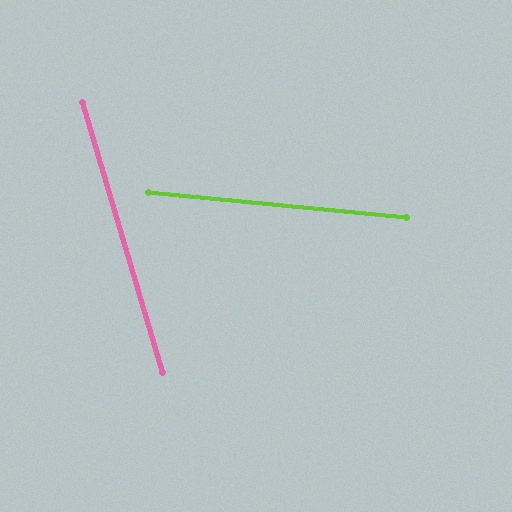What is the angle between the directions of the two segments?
Approximately 68 degrees.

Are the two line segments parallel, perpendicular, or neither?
Neither parallel nor perpendicular — they differ by about 68°.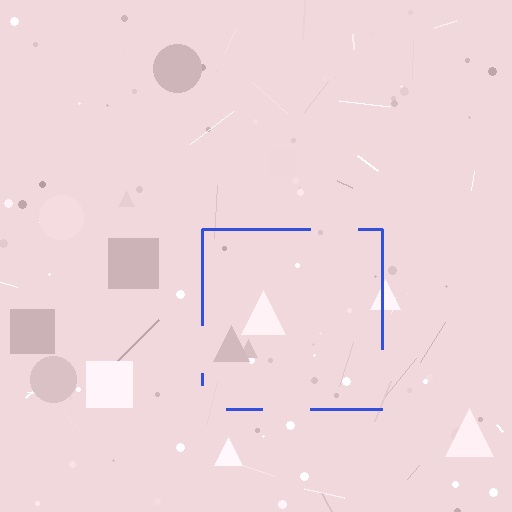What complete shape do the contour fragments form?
The contour fragments form a square.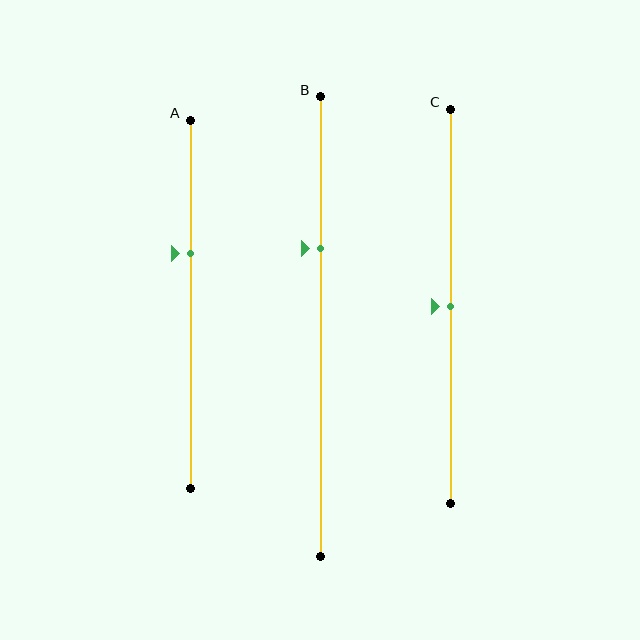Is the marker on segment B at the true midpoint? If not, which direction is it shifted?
No, the marker on segment B is shifted upward by about 17% of the segment length.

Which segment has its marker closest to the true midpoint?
Segment C has its marker closest to the true midpoint.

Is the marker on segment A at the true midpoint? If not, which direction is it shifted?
No, the marker on segment A is shifted upward by about 14% of the segment length.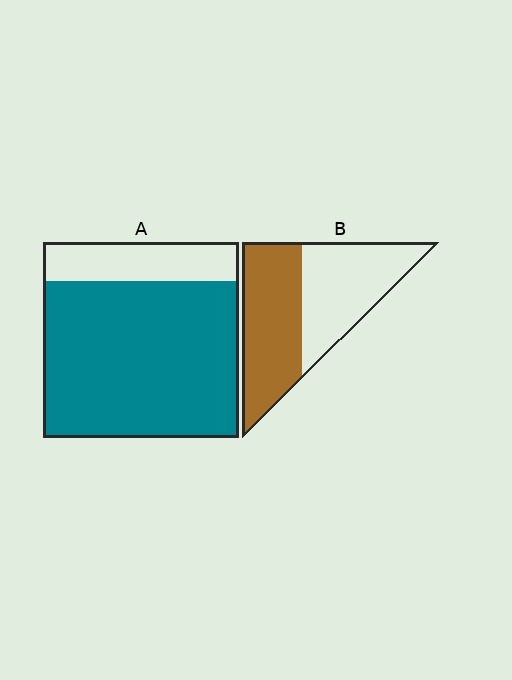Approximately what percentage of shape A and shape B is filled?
A is approximately 80% and B is approximately 50%.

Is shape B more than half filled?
Roughly half.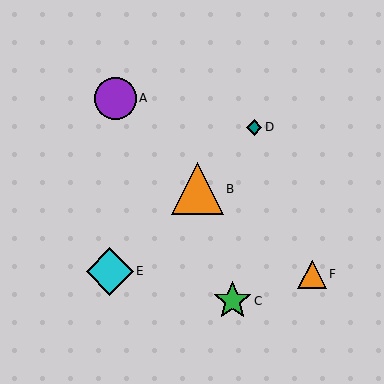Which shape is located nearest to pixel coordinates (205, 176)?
The orange triangle (labeled B) at (197, 189) is nearest to that location.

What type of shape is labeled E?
Shape E is a cyan diamond.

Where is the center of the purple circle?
The center of the purple circle is at (115, 98).